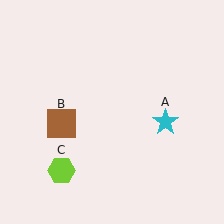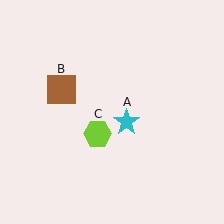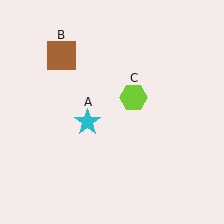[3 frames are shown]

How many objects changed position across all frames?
3 objects changed position: cyan star (object A), brown square (object B), lime hexagon (object C).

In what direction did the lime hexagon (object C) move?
The lime hexagon (object C) moved up and to the right.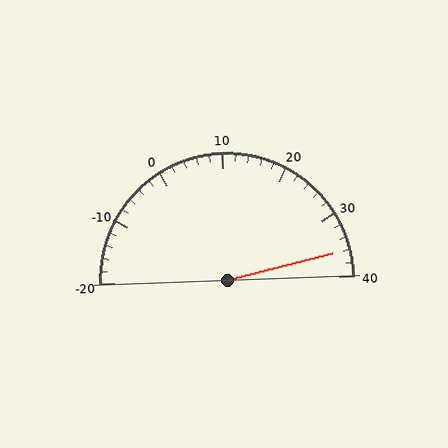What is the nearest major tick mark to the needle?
The nearest major tick mark is 40.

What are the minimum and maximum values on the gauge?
The gauge ranges from -20 to 40.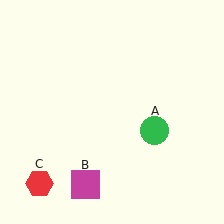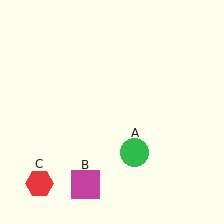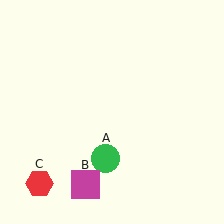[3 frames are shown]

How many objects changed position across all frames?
1 object changed position: green circle (object A).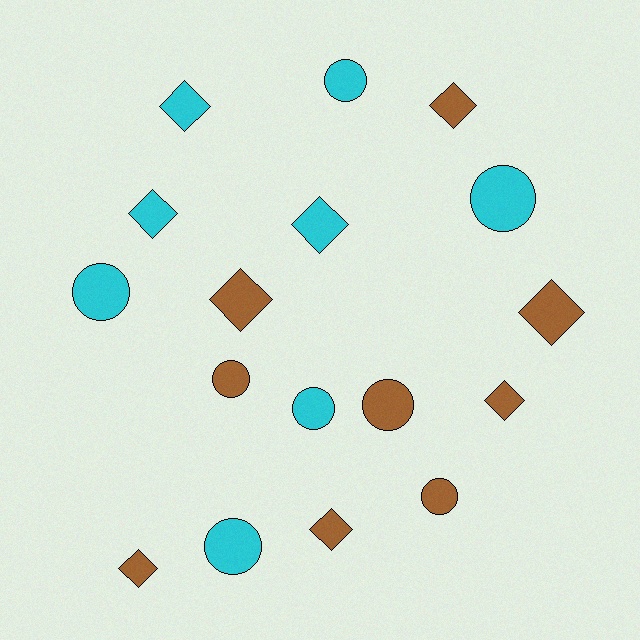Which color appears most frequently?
Brown, with 9 objects.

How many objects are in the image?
There are 17 objects.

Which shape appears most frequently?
Diamond, with 9 objects.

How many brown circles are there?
There are 3 brown circles.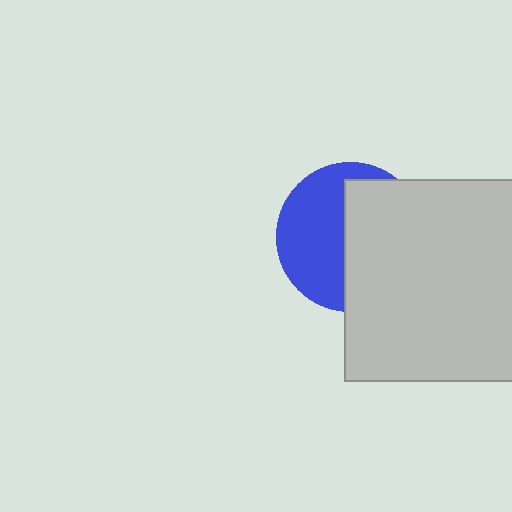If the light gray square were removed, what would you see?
You would see the complete blue circle.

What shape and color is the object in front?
The object in front is a light gray square.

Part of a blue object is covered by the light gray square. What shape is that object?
It is a circle.